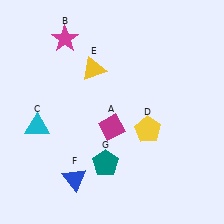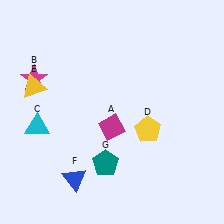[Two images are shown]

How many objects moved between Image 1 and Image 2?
2 objects moved between the two images.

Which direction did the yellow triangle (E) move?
The yellow triangle (E) moved left.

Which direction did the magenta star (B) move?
The magenta star (B) moved down.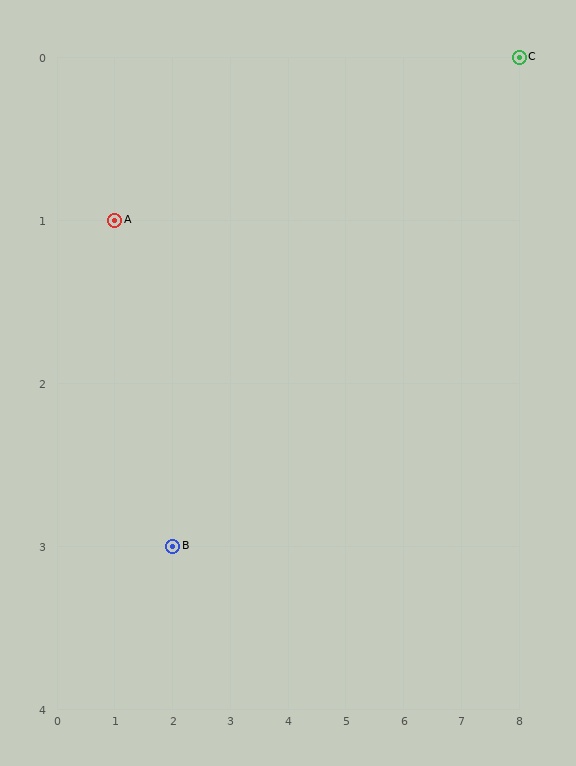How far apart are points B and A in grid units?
Points B and A are 1 column and 2 rows apart (about 2.2 grid units diagonally).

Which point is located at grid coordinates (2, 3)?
Point B is at (2, 3).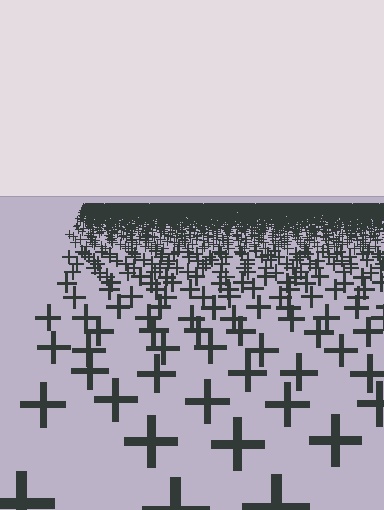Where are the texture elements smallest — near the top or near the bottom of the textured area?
Near the top.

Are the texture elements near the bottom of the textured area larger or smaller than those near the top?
Larger. Near the bottom, elements are closer to the viewer and appear at a bigger on-screen size.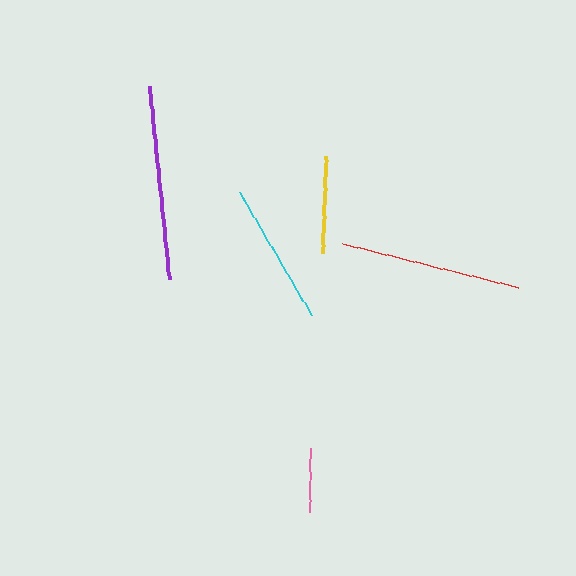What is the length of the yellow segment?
The yellow segment is approximately 97 pixels long.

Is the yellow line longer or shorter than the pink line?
The yellow line is longer than the pink line.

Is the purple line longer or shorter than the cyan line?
The purple line is longer than the cyan line.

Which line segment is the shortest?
The pink line is the shortest at approximately 64 pixels.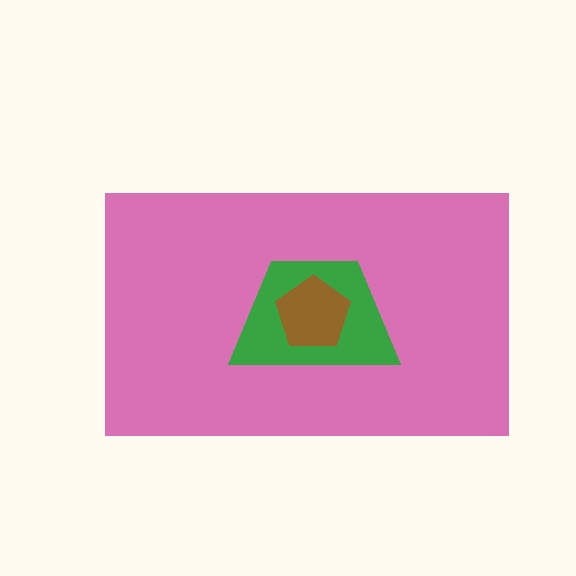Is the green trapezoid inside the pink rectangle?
Yes.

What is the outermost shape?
The pink rectangle.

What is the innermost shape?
The brown pentagon.